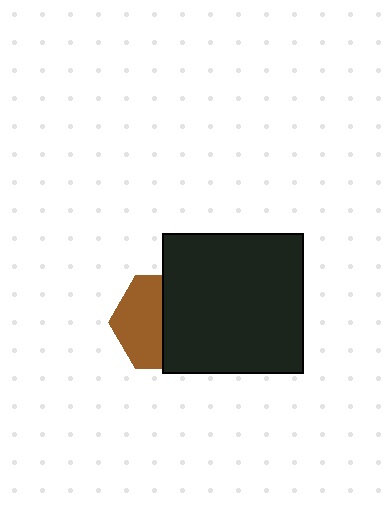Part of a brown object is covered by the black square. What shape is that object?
It is a hexagon.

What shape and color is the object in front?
The object in front is a black square.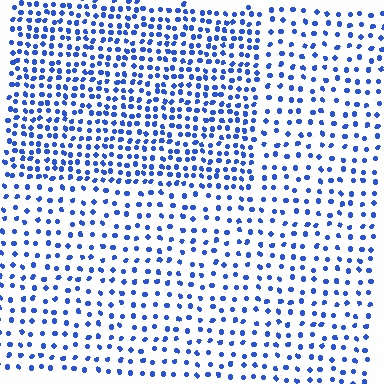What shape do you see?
I see a rectangle.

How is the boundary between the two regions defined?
The boundary is defined by a change in element density (approximately 1.9x ratio). All elements are the same color, size, and shape.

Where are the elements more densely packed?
The elements are more densely packed inside the rectangle boundary.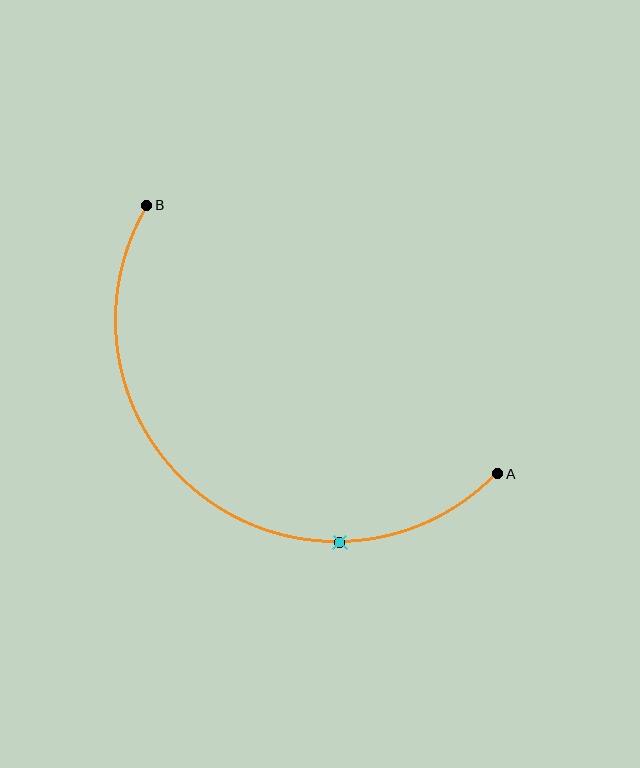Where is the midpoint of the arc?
The arc midpoint is the point on the curve farthest from the straight line joining A and B. It sits below and to the left of that line.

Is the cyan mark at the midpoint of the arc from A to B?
No. The cyan mark lies on the arc but is closer to endpoint A. The arc midpoint would be at the point on the curve equidistant along the arc from both A and B.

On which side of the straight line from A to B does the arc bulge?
The arc bulges below and to the left of the straight line connecting A and B.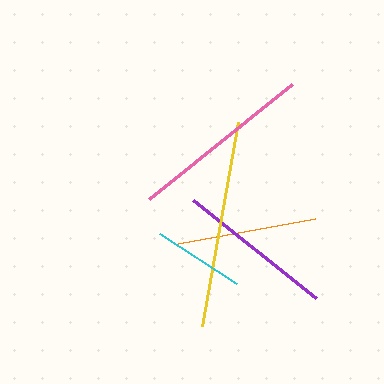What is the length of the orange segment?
The orange segment is approximately 139 pixels long.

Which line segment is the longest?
The yellow line is the longest at approximately 207 pixels.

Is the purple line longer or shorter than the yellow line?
The yellow line is longer than the purple line.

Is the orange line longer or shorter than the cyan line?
The orange line is longer than the cyan line.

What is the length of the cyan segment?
The cyan segment is approximately 92 pixels long.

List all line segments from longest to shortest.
From longest to shortest: yellow, pink, purple, orange, cyan.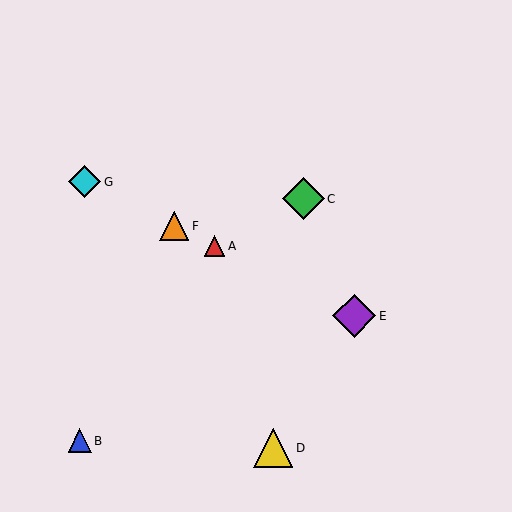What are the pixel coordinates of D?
Object D is at (273, 448).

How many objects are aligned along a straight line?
4 objects (A, E, F, G) are aligned along a straight line.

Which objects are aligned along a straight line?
Objects A, E, F, G are aligned along a straight line.